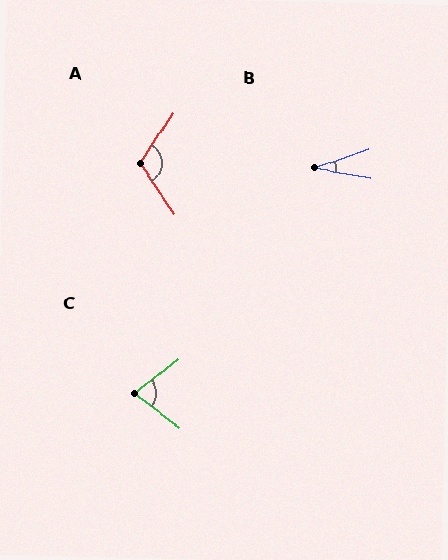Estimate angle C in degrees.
Approximately 76 degrees.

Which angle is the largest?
A, at approximately 113 degrees.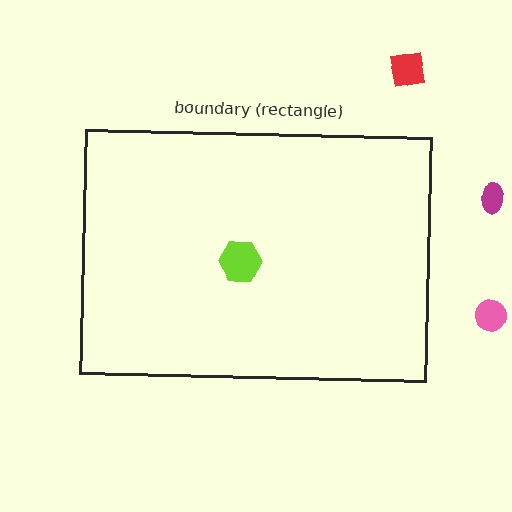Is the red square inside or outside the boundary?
Outside.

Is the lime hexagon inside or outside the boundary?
Inside.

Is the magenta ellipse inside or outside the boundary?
Outside.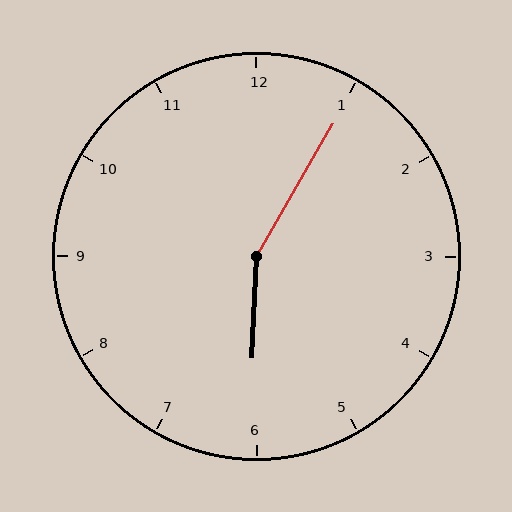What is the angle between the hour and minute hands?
Approximately 152 degrees.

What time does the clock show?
6:05.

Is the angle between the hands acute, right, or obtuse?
It is obtuse.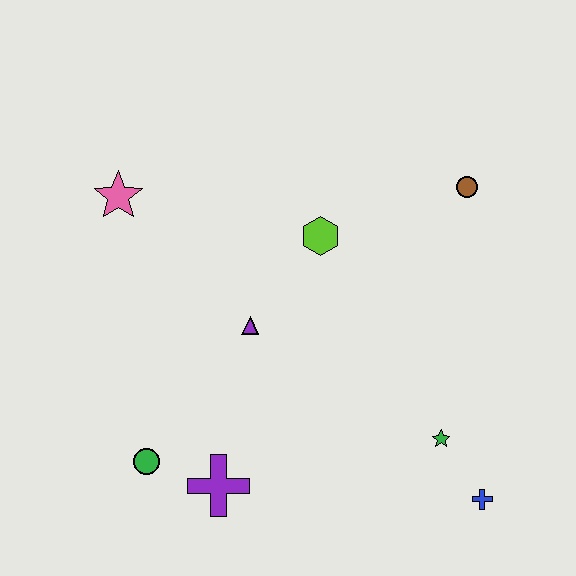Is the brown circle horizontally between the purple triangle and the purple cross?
No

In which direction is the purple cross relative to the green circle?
The purple cross is to the right of the green circle.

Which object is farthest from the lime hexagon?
The blue cross is farthest from the lime hexagon.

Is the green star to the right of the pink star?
Yes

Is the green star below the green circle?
No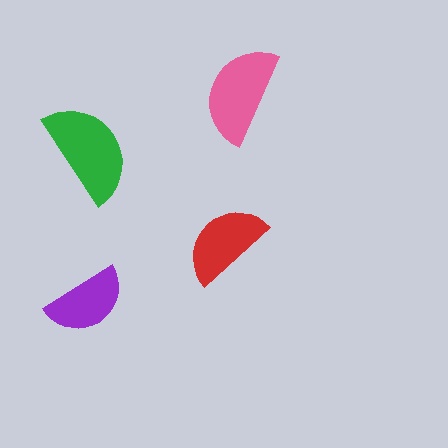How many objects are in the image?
There are 4 objects in the image.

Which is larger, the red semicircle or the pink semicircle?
The pink one.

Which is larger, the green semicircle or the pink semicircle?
The green one.